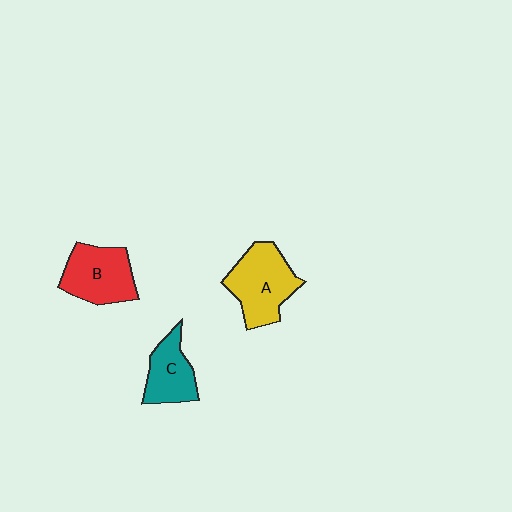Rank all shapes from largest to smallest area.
From largest to smallest: A (yellow), B (red), C (teal).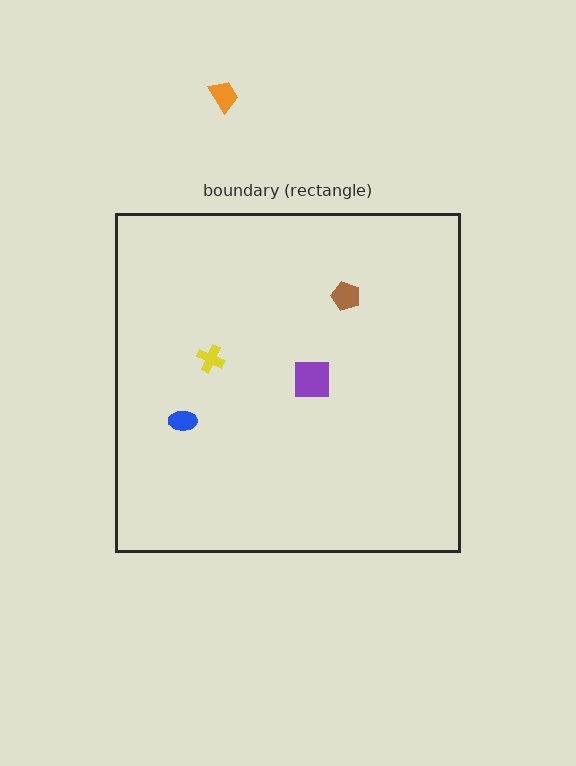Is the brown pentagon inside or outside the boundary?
Inside.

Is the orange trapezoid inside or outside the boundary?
Outside.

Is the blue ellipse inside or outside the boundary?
Inside.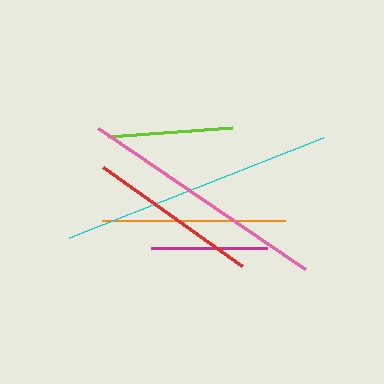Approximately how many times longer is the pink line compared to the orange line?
The pink line is approximately 1.4 times the length of the orange line.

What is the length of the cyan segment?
The cyan segment is approximately 273 pixels long.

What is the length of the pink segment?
The pink segment is approximately 251 pixels long.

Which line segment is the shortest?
The magenta line is the shortest at approximately 116 pixels.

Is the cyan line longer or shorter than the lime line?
The cyan line is longer than the lime line.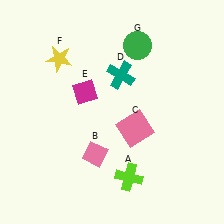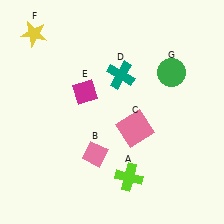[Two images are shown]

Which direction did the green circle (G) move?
The green circle (G) moved right.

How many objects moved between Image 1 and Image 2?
2 objects moved between the two images.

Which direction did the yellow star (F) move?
The yellow star (F) moved left.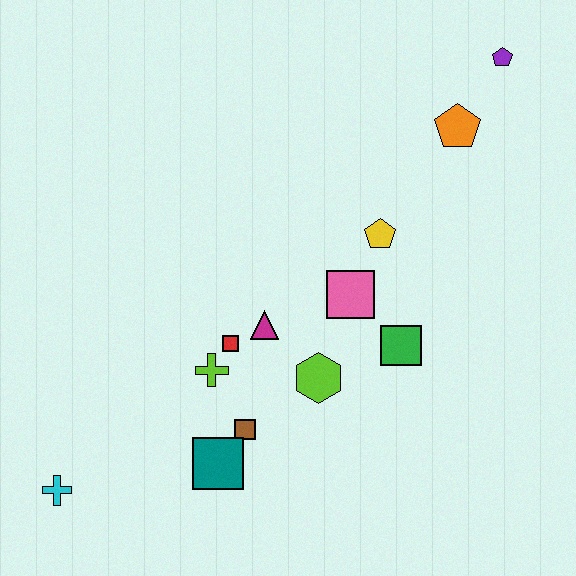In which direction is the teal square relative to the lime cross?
The teal square is below the lime cross.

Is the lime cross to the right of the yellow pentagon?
No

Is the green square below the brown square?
No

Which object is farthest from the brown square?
The purple pentagon is farthest from the brown square.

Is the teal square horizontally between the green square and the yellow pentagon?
No